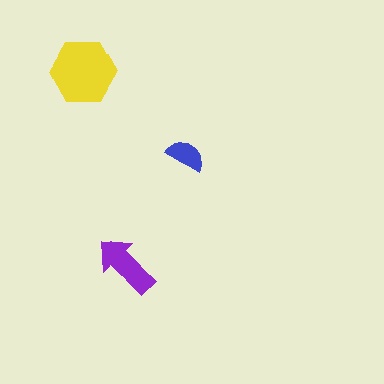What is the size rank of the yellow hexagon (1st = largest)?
1st.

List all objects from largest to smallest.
The yellow hexagon, the purple arrow, the blue semicircle.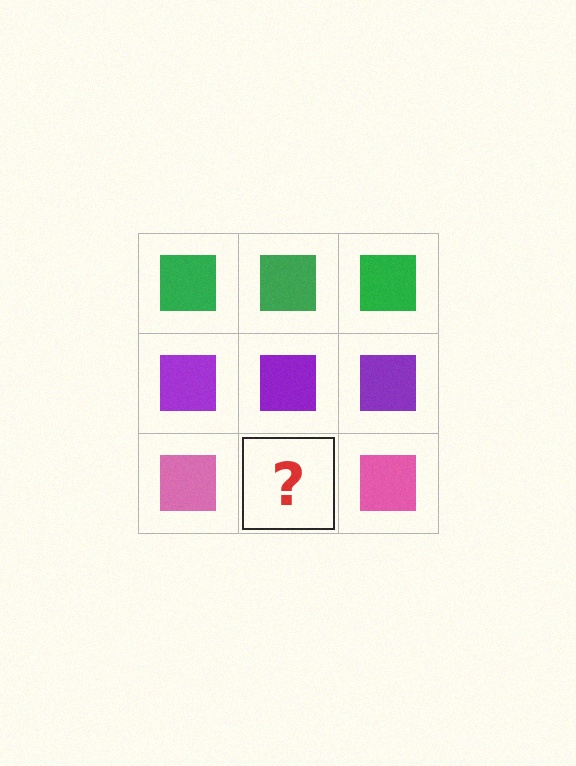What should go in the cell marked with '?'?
The missing cell should contain a pink square.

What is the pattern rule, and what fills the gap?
The rule is that each row has a consistent color. The gap should be filled with a pink square.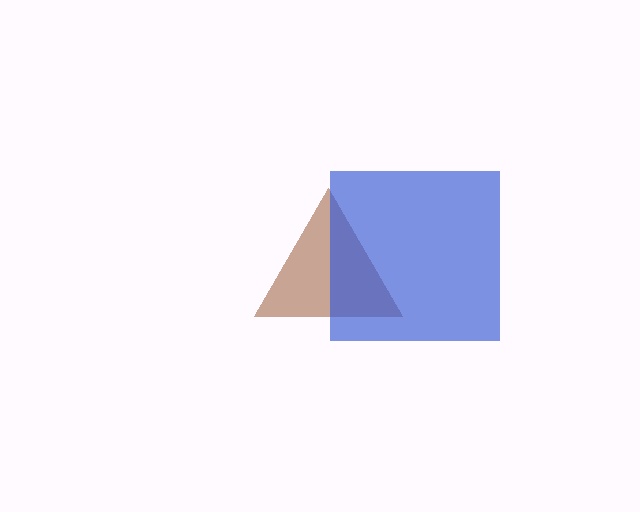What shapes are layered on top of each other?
The layered shapes are: a brown triangle, a blue square.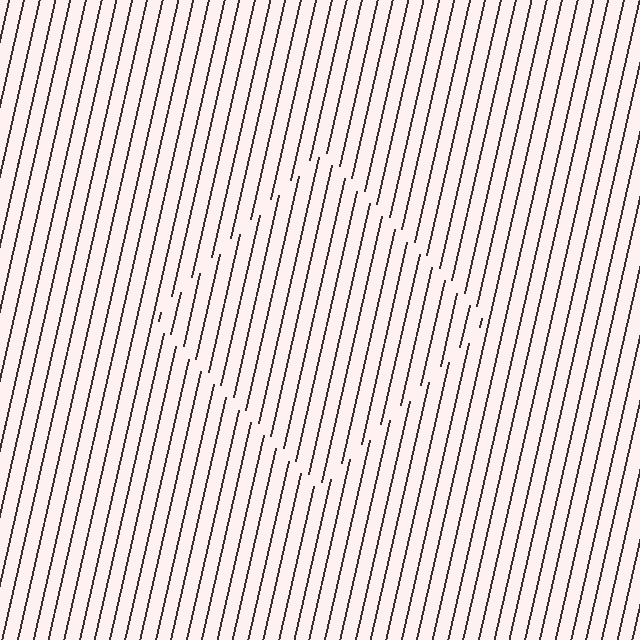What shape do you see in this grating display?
An illusory square. The interior of the shape contains the same grating, shifted by half a period — the contour is defined by the phase discontinuity where line-ends from the inner and outer gratings abut.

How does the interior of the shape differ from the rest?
The interior of the shape contains the same grating, shifted by half a period — the contour is defined by the phase discontinuity where line-ends from the inner and outer gratings abut.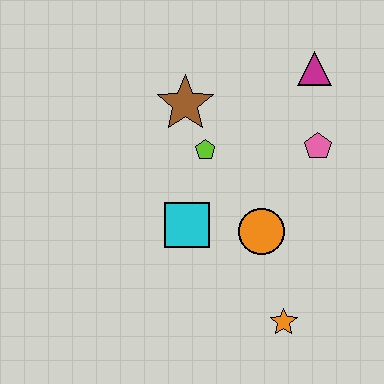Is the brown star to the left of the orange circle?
Yes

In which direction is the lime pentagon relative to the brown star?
The lime pentagon is below the brown star.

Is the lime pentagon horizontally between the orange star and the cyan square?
Yes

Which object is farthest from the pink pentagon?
The orange star is farthest from the pink pentagon.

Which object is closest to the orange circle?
The cyan square is closest to the orange circle.